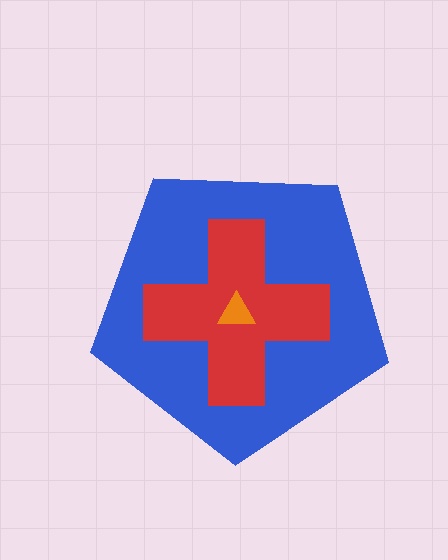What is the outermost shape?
The blue pentagon.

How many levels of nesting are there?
3.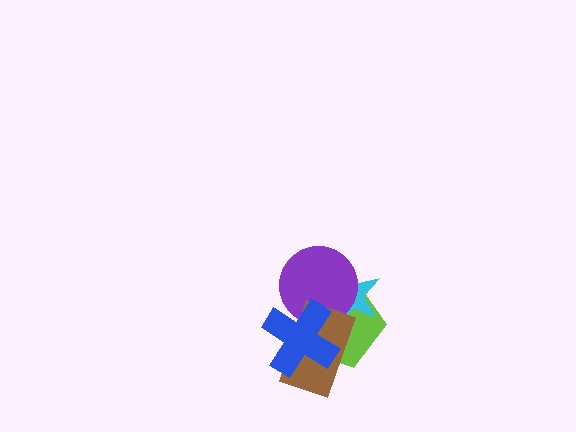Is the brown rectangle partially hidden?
Yes, it is partially covered by another shape.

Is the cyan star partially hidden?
Yes, it is partially covered by another shape.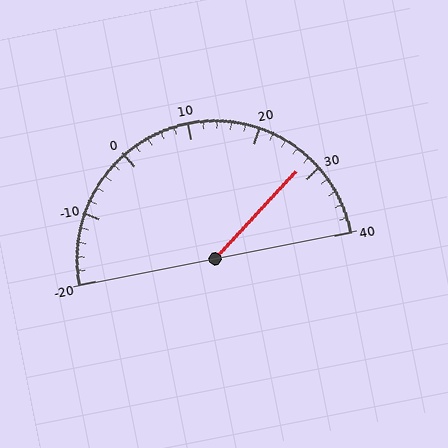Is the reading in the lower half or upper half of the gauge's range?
The reading is in the upper half of the range (-20 to 40).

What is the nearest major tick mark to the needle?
The nearest major tick mark is 30.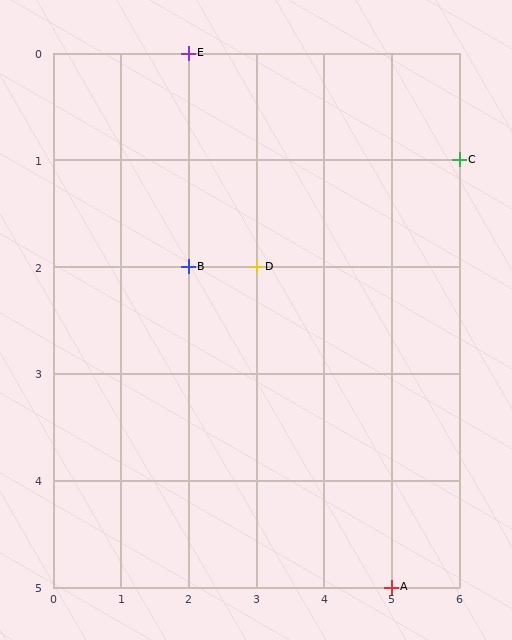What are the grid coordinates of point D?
Point D is at grid coordinates (3, 2).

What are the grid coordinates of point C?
Point C is at grid coordinates (6, 1).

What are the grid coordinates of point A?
Point A is at grid coordinates (5, 5).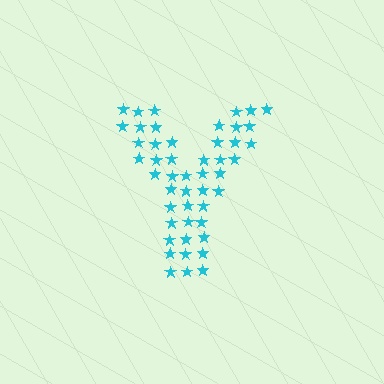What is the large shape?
The large shape is the letter Y.